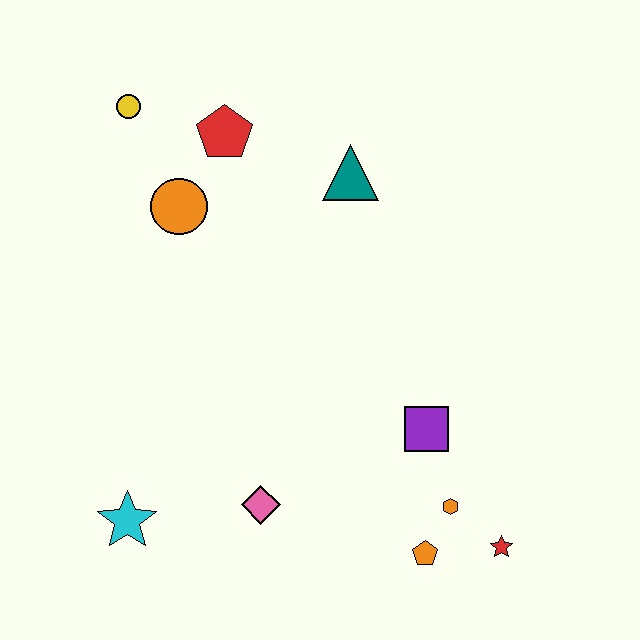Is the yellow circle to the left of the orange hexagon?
Yes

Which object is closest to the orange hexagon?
The orange pentagon is closest to the orange hexagon.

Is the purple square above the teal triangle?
No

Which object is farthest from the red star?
The yellow circle is farthest from the red star.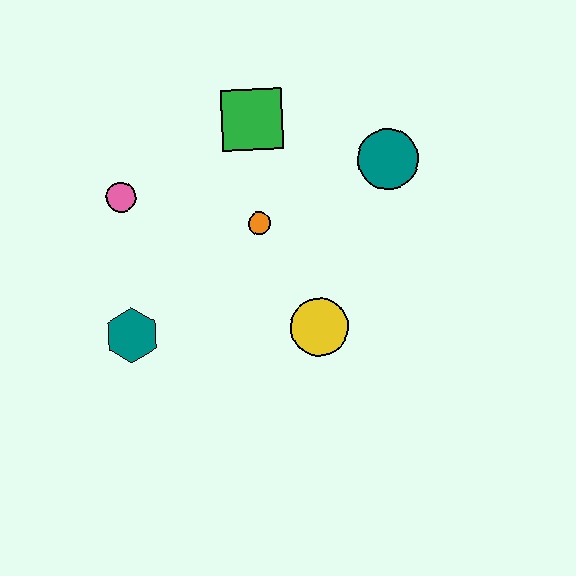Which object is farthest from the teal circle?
The teal hexagon is farthest from the teal circle.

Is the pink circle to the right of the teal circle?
No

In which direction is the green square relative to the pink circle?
The green square is to the right of the pink circle.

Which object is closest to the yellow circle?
The orange circle is closest to the yellow circle.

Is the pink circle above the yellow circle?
Yes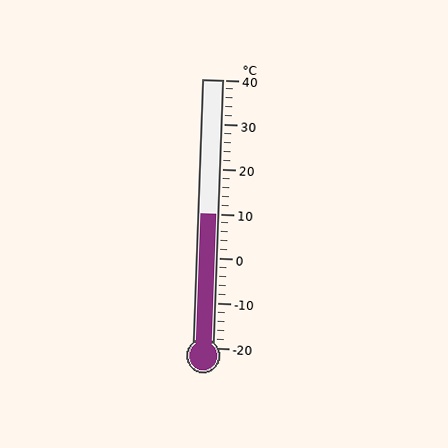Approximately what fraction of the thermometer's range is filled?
The thermometer is filled to approximately 50% of its range.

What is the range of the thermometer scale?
The thermometer scale ranges from -20°C to 40°C.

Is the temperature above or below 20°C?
The temperature is below 20°C.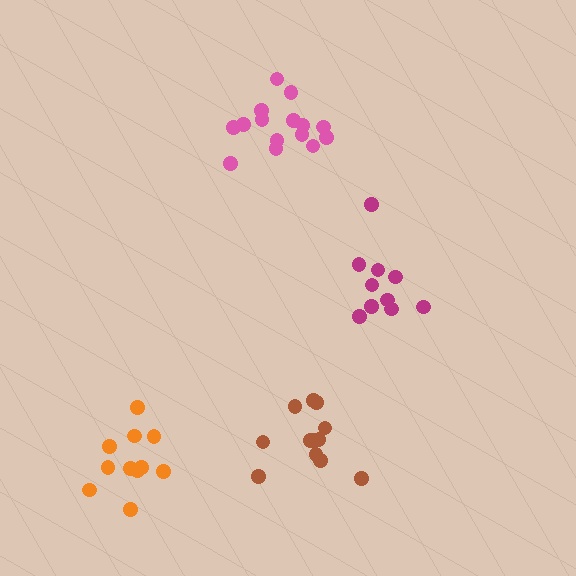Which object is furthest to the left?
The orange cluster is leftmost.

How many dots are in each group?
Group 1: 12 dots, Group 2: 11 dots, Group 3: 15 dots, Group 4: 10 dots (48 total).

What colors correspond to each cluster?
The clusters are colored: brown, orange, pink, magenta.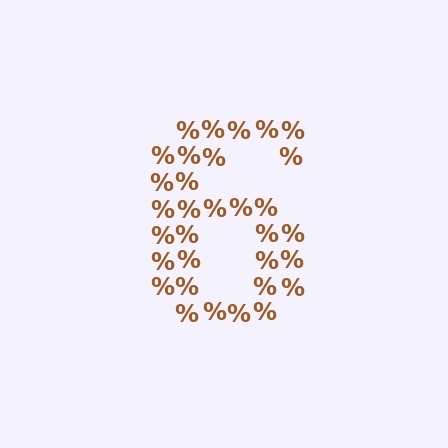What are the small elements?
The small elements are percent signs.